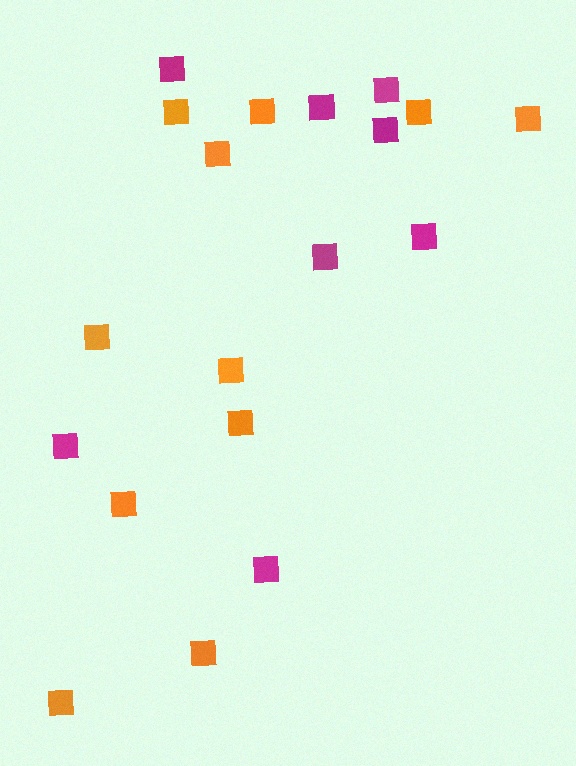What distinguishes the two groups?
There are 2 groups: one group of magenta squares (8) and one group of orange squares (11).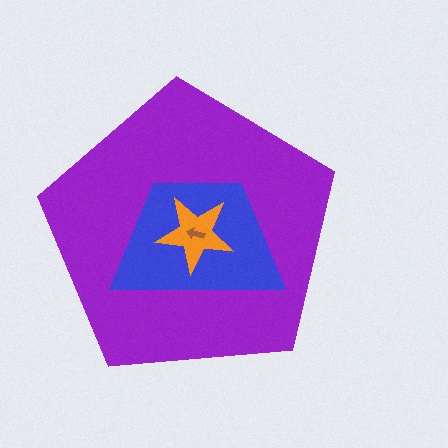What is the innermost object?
The brown arrow.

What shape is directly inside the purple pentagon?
The blue trapezoid.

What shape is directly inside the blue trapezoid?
The orange star.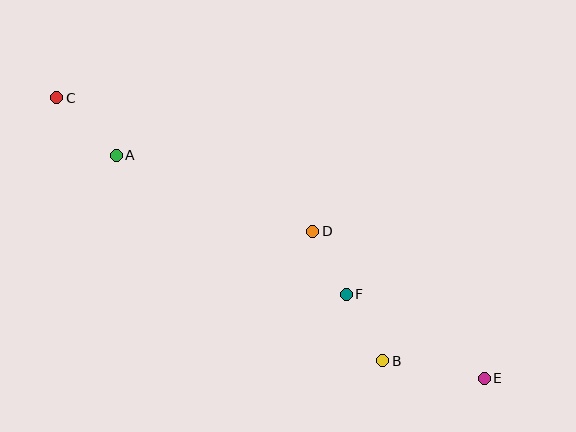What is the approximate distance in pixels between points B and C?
The distance between B and C is approximately 419 pixels.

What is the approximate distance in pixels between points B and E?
The distance between B and E is approximately 103 pixels.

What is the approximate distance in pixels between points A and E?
The distance between A and E is approximately 430 pixels.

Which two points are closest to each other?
Points D and F are closest to each other.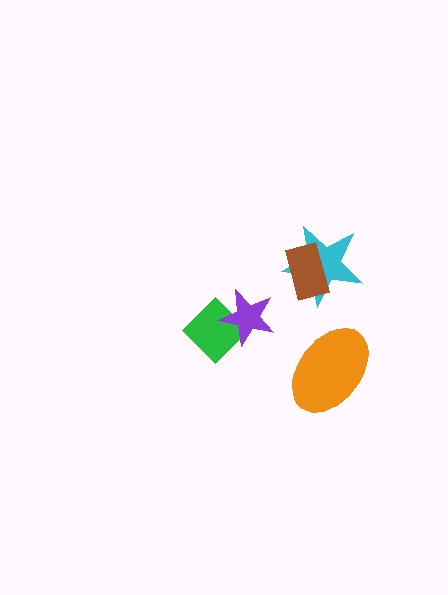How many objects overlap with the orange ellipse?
0 objects overlap with the orange ellipse.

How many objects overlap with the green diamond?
1 object overlaps with the green diamond.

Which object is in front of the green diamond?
The purple star is in front of the green diamond.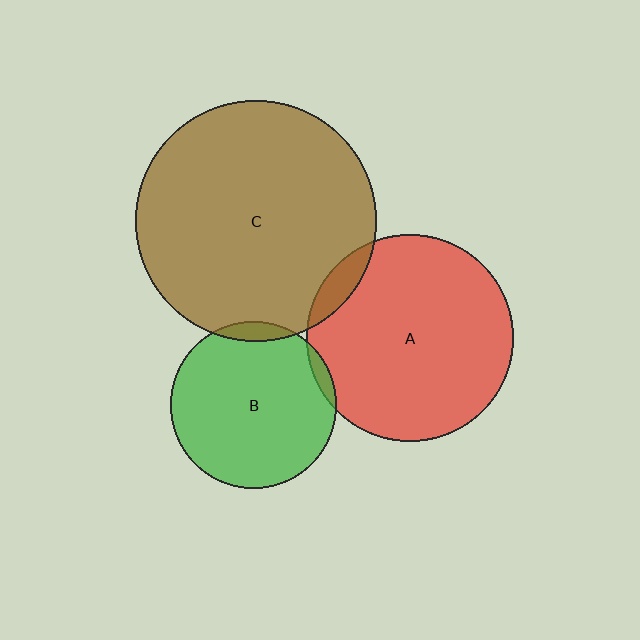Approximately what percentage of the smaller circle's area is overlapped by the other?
Approximately 5%.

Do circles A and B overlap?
Yes.